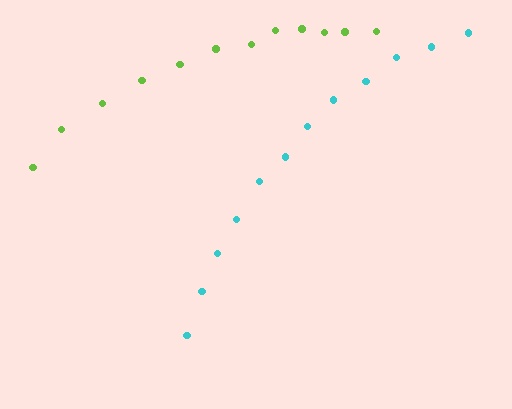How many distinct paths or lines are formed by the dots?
There are 2 distinct paths.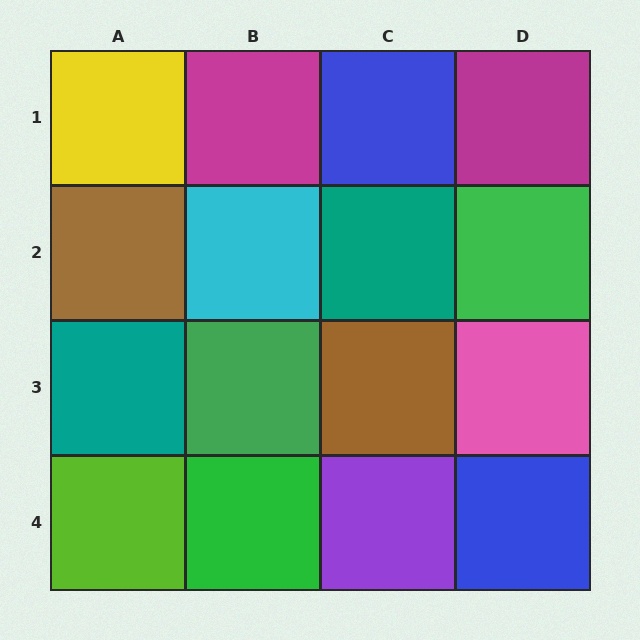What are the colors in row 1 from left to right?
Yellow, magenta, blue, magenta.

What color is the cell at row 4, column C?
Purple.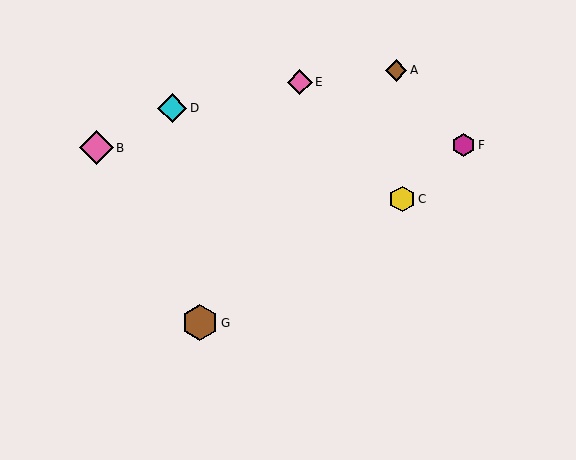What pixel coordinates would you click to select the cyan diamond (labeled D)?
Click at (172, 108) to select the cyan diamond D.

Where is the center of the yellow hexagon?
The center of the yellow hexagon is at (402, 199).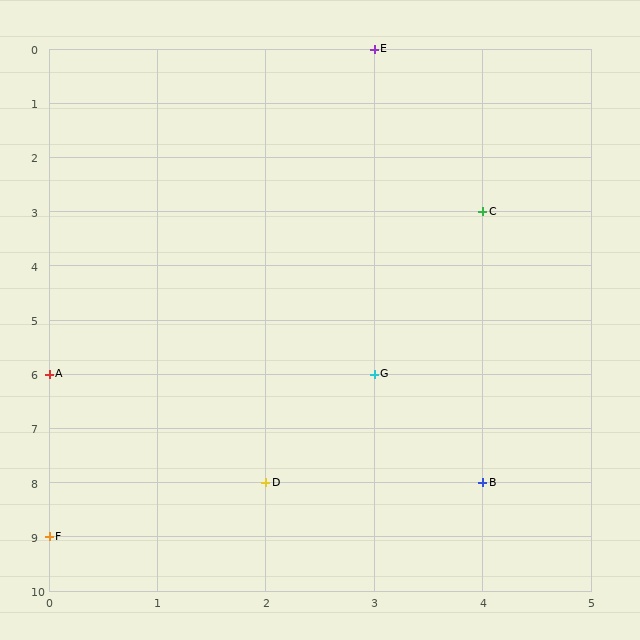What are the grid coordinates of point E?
Point E is at grid coordinates (3, 0).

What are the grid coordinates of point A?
Point A is at grid coordinates (0, 6).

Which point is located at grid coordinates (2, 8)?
Point D is at (2, 8).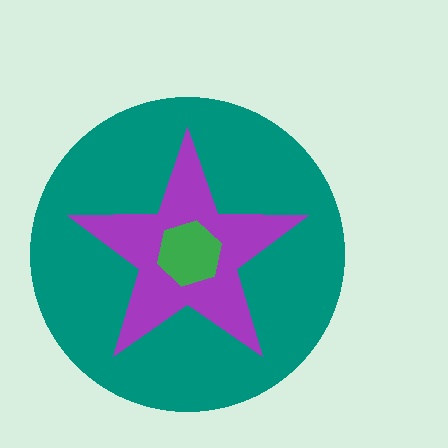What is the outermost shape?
The teal circle.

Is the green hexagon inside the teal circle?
Yes.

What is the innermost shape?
The green hexagon.